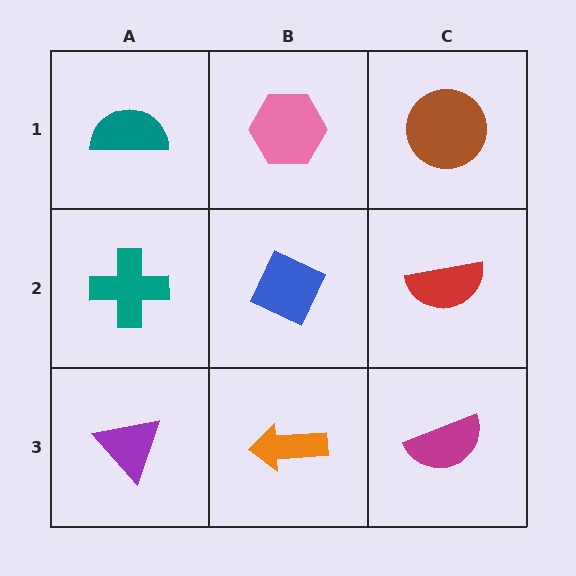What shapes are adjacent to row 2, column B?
A pink hexagon (row 1, column B), an orange arrow (row 3, column B), a teal cross (row 2, column A), a red semicircle (row 2, column C).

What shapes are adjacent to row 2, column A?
A teal semicircle (row 1, column A), a purple triangle (row 3, column A), a blue diamond (row 2, column B).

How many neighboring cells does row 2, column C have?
3.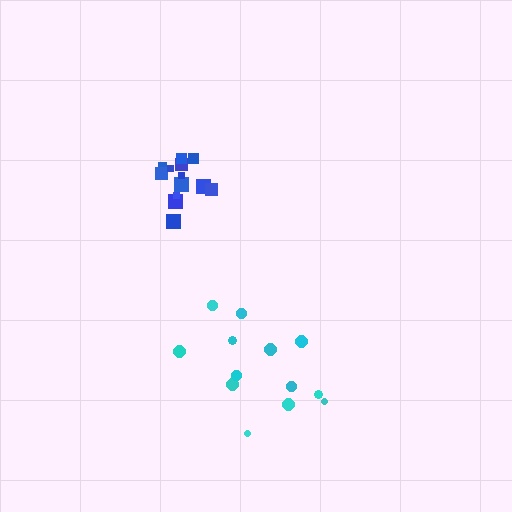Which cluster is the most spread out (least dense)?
Cyan.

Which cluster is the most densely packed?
Blue.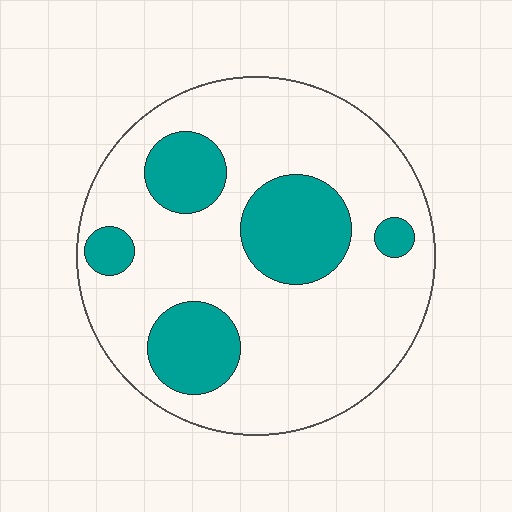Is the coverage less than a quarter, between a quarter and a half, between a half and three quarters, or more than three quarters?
Less than a quarter.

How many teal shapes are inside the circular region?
5.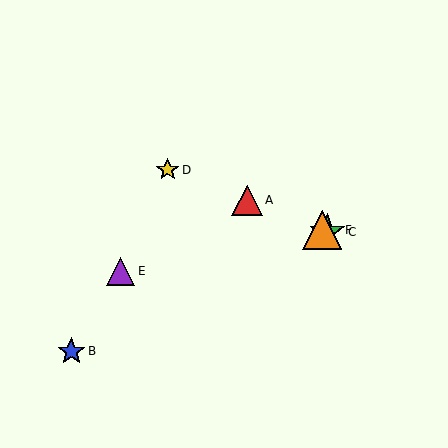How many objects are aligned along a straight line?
4 objects (A, C, D, F) are aligned along a straight line.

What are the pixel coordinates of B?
Object B is at (71, 351).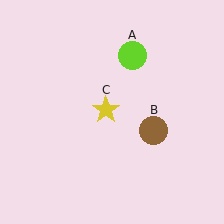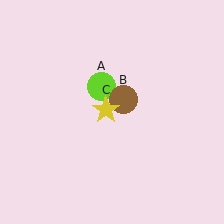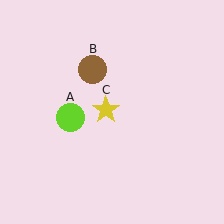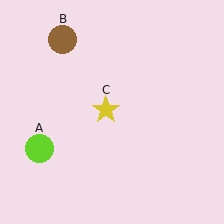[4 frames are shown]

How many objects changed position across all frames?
2 objects changed position: lime circle (object A), brown circle (object B).